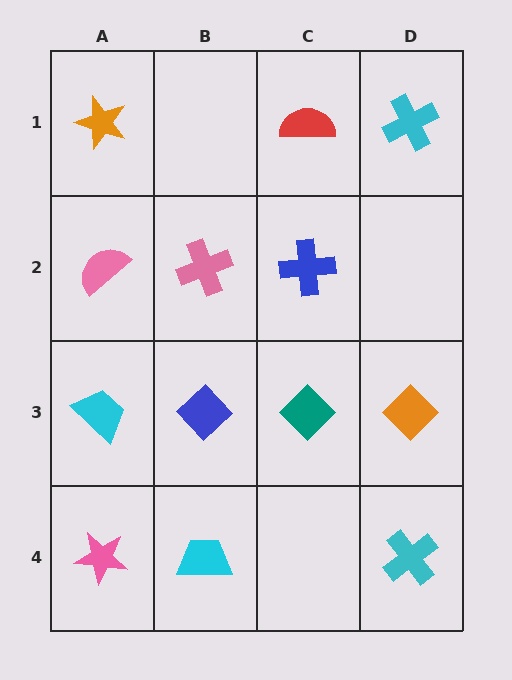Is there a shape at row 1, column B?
No, that cell is empty.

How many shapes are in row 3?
4 shapes.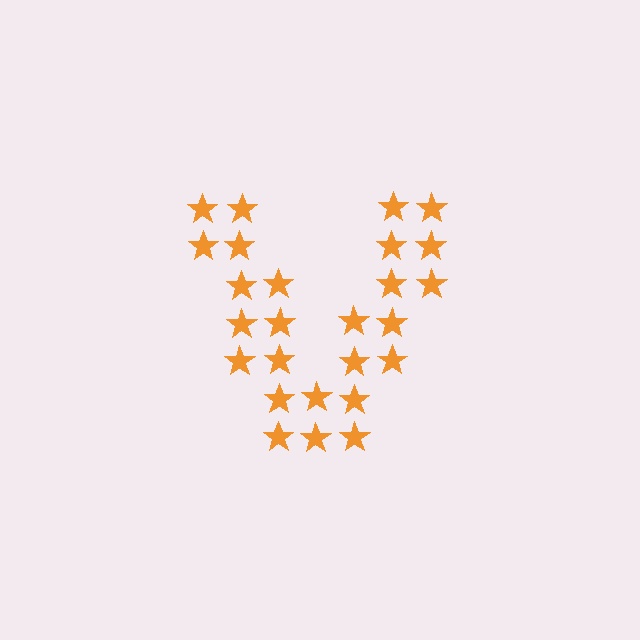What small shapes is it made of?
It is made of small stars.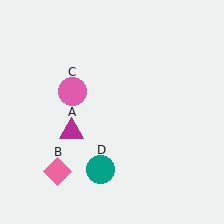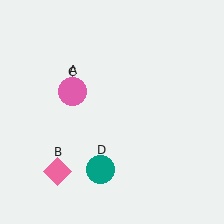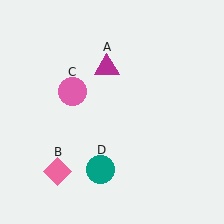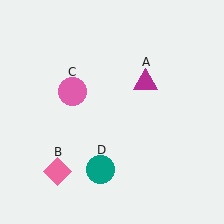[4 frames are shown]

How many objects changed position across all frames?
1 object changed position: magenta triangle (object A).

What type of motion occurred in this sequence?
The magenta triangle (object A) rotated clockwise around the center of the scene.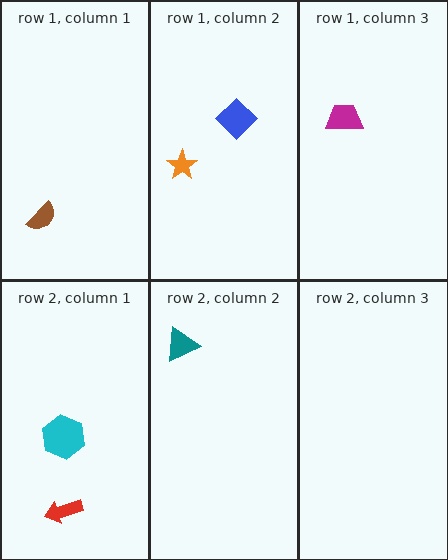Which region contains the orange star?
The row 1, column 2 region.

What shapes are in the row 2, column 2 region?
The teal triangle.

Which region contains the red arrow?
The row 2, column 1 region.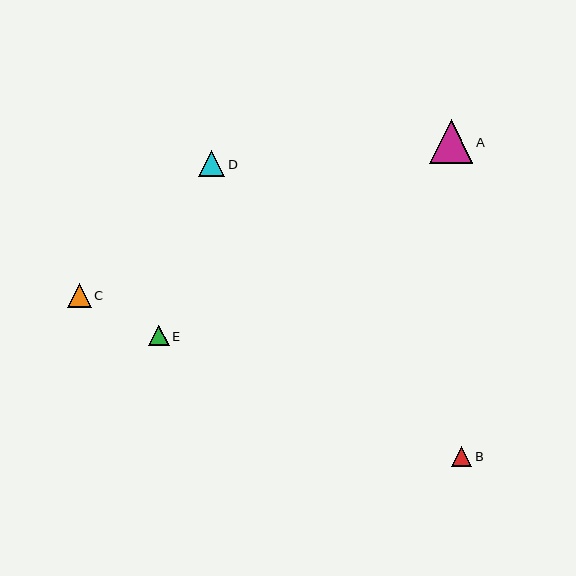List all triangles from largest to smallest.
From largest to smallest: A, D, C, B, E.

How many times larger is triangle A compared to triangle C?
Triangle A is approximately 1.9 times the size of triangle C.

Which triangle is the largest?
Triangle A is the largest with a size of approximately 43 pixels.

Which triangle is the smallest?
Triangle E is the smallest with a size of approximately 20 pixels.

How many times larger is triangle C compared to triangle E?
Triangle C is approximately 1.1 times the size of triangle E.